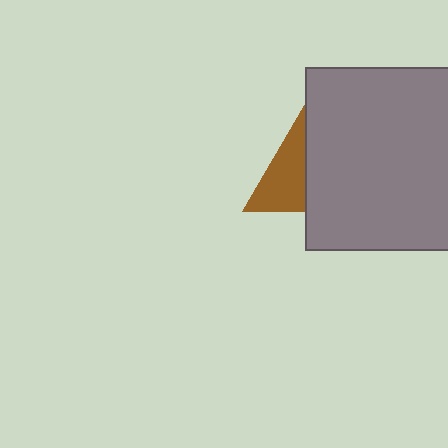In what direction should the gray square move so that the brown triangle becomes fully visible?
The gray square should move right. That is the shortest direction to clear the overlap and leave the brown triangle fully visible.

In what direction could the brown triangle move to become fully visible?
The brown triangle could move left. That would shift it out from behind the gray square entirely.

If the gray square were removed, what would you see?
You would see the complete brown triangle.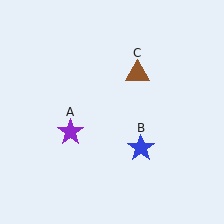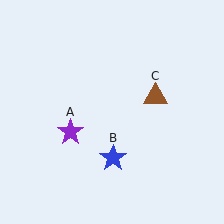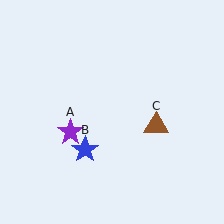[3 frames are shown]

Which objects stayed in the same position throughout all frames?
Purple star (object A) remained stationary.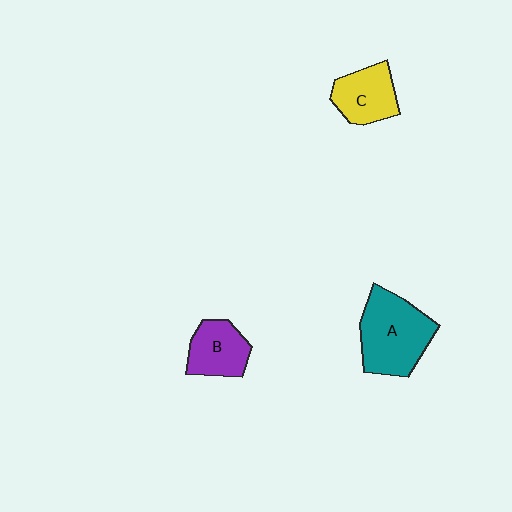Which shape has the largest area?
Shape A (teal).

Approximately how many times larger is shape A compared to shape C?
Approximately 1.6 times.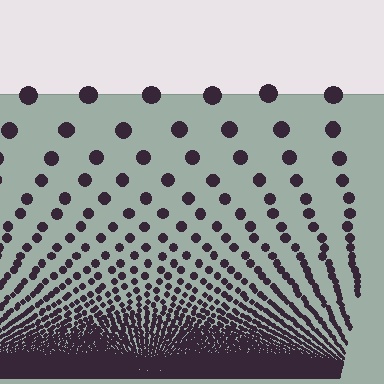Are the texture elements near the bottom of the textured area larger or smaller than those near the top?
Smaller. The gradient is inverted — elements near the bottom are smaller and denser.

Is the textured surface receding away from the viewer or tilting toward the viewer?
The surface appears to tilt toward the viewer. Texture elements get larger and sparser toward the top.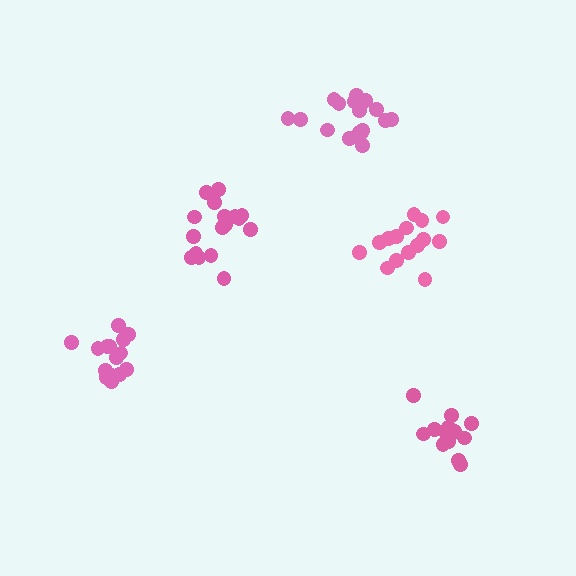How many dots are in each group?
Group 1: 15 dots, Group 2: 15 dots, Group 3: 13 dots, Group 4: 17 dots, Group 5: 17 dots (77 total).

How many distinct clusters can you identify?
There are 5 distinct clusters.